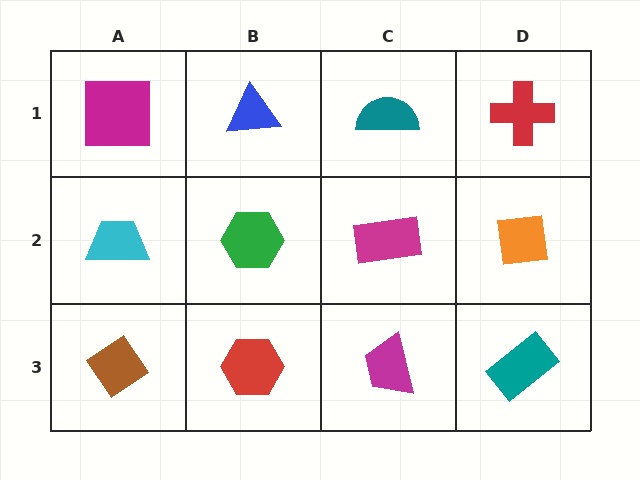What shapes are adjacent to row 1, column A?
A cyan trapezoid (row 2, column A), a blue triangle (row 1, column B).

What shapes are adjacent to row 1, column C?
A magenta rectangle (row 2, column C), a blue triangle (row 1, column B), a red cross (row 1, column D).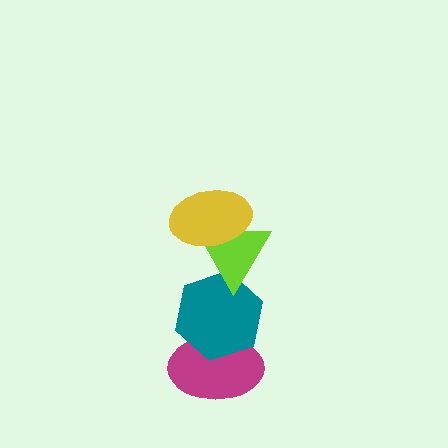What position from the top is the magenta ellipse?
The magenta ellipse is 4th from the top.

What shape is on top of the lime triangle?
The yellow ellipse is on top of the lime triangle.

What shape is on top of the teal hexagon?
The lime triangle is on top of the teal hexagon.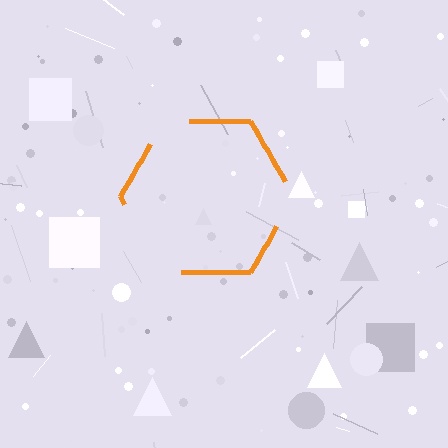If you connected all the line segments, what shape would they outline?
They would outline a hexagon.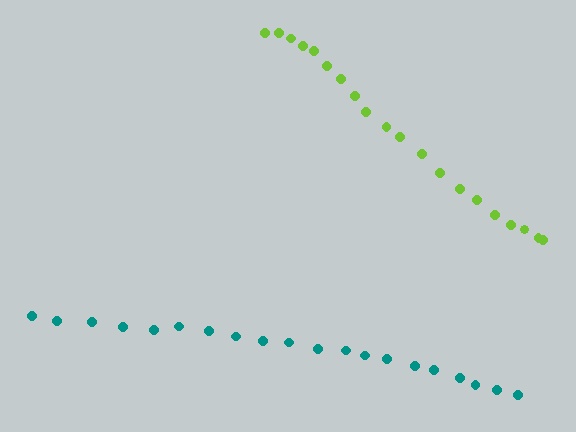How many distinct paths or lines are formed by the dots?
There are 2 distinct paths.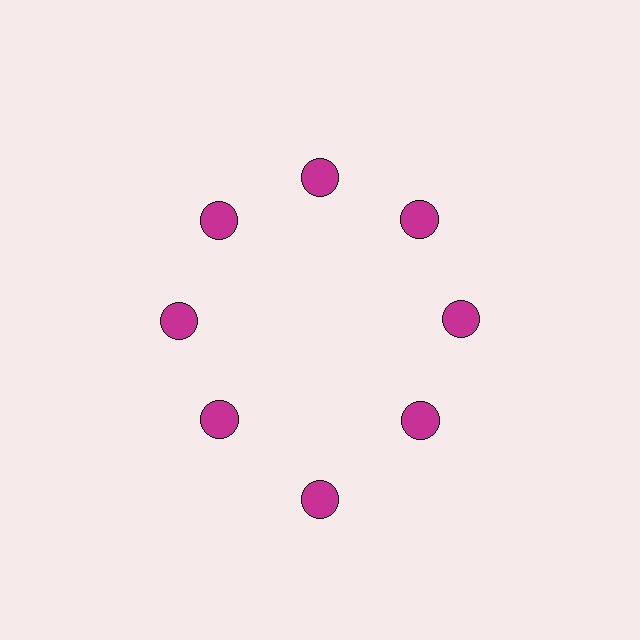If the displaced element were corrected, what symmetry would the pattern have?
It would have 8-fold rotational symmetry — the pattern would map onto itself every 45 degrees.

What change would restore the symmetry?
The symmetry would be restored by moving it inward, back onto the ring so that all 8 circles sit at equal angles and equal distance from the center.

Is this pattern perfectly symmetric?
No. The 8 magenta circles are arranged in a ring, but one element near the 6 o'clock position is pushed outward from the center, breaking the 8-fold rotational symmetry.